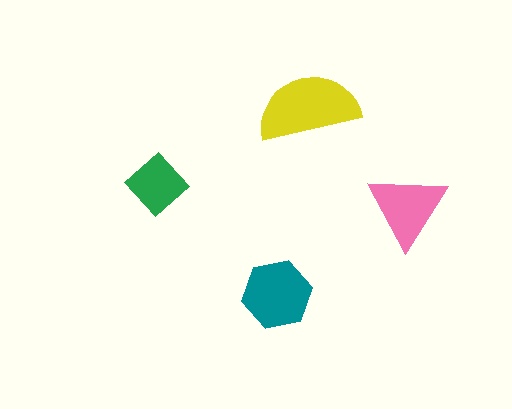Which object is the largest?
The yellow semicircle.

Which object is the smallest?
The green diamond.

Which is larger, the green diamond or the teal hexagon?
The teal hexagon.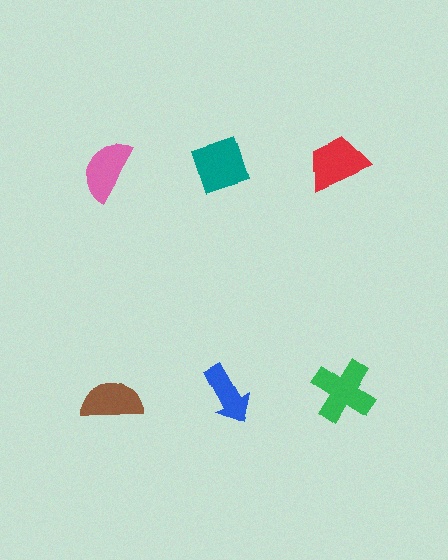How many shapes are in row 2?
3 shapes.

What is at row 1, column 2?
A teal diamond.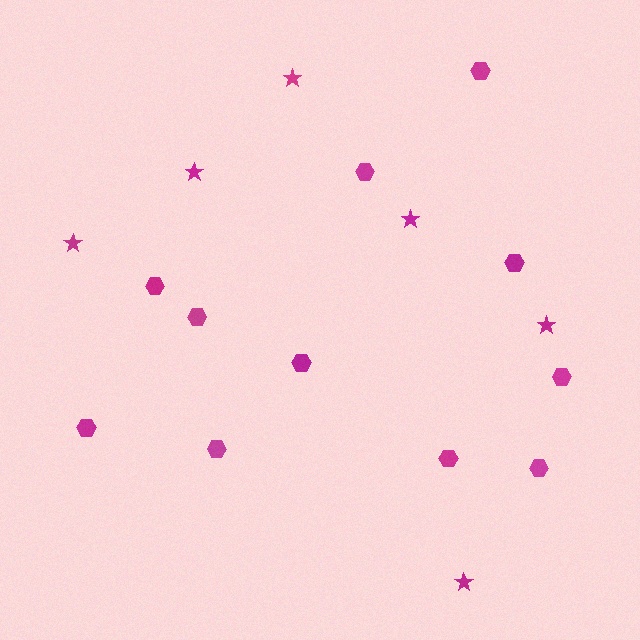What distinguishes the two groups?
There are 2 groups: one group of hexagons (11) and one group of stars (6).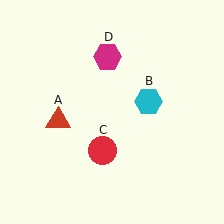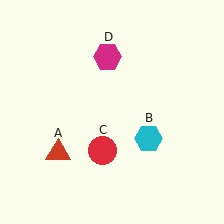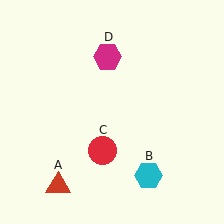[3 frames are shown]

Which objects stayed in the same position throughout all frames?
Red circle (object C) and magenta hexagon (object D) remained stationary.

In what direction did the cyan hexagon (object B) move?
The cyan hexagon (object B) moved down.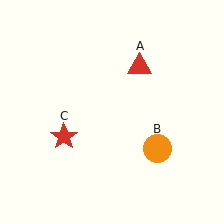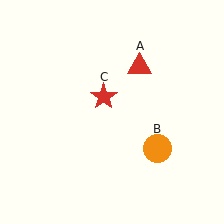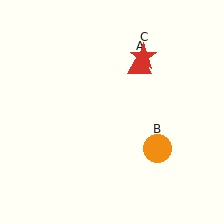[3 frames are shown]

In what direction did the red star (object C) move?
The red star (object C) moved up and to the right.